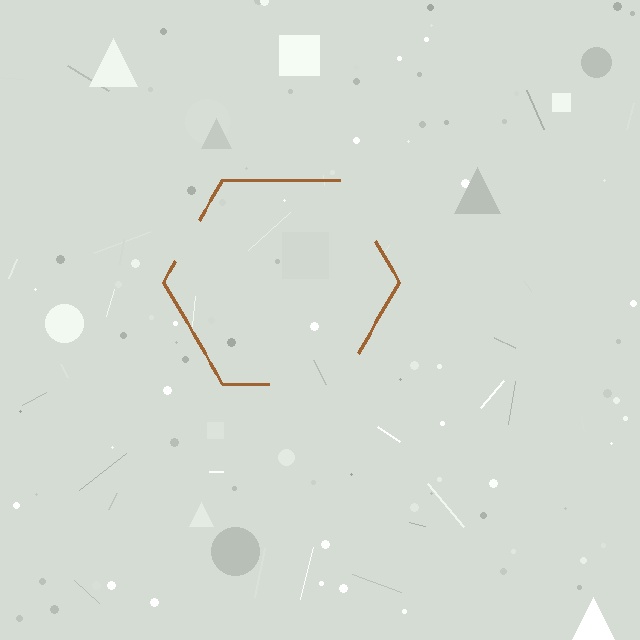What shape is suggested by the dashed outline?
The dashed outline suggests a hexagon.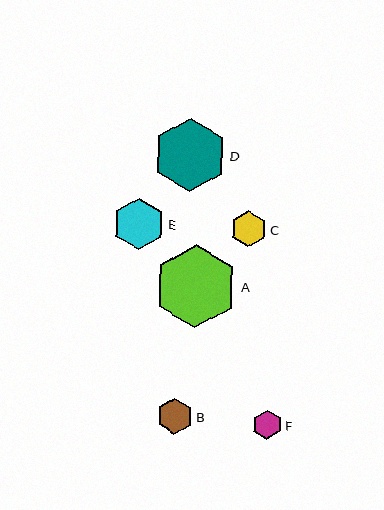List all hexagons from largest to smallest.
From largest to smallest: A, D, E, B, C, F.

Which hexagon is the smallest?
Hexagon F is the smallest with a size of approximately 29 pixels.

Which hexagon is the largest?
Hexagon A is the largest with a size of approximately 83 pixels.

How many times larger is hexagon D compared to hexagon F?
Hexagon D is approximately 2.5 times the size of hexagon F.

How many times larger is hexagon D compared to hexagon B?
Hexagon D is approximately 2.0 times the size of hexagon B.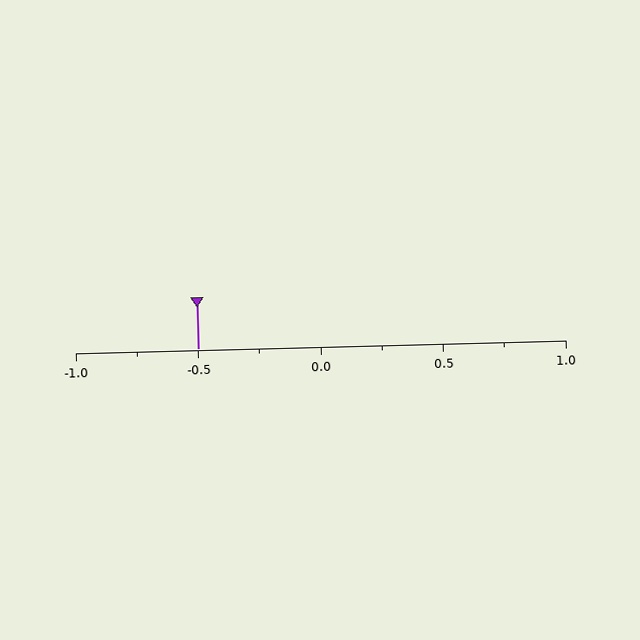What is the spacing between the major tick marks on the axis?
The major ticks are spaced 0.5 apart.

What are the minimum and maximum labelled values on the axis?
The axis runs from -1.0 to 1.0.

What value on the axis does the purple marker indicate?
The marker indicates approximately -0.5.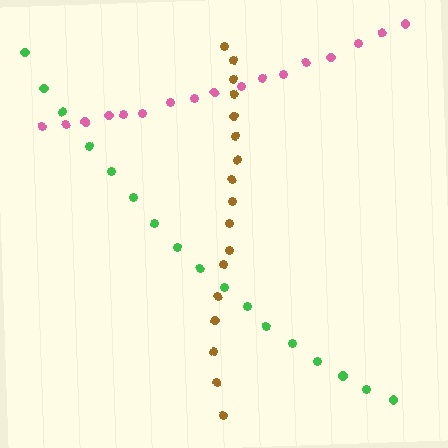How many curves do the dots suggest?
There are 3 distinct paths.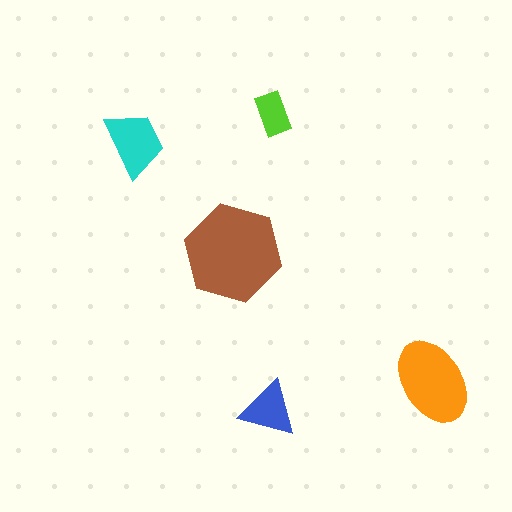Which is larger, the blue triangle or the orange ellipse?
The orange ellipse.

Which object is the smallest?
The lime rectangle.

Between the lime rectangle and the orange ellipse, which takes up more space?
The orange ellipse.